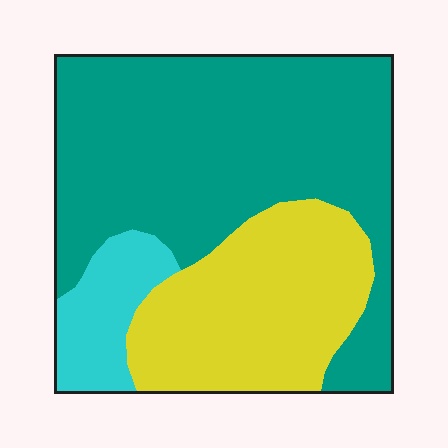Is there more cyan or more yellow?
Yellow.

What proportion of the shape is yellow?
Yellow takes up about one third (1/3) of the shape.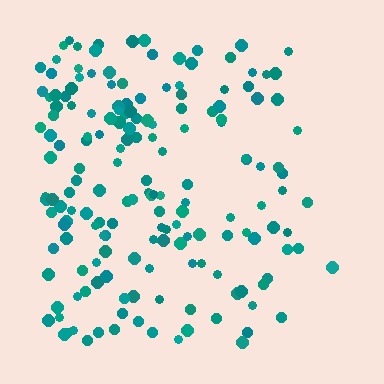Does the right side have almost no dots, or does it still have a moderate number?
Still a moderate number, just noticeably fewer than the left.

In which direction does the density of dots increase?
From right to left, with the left side densest.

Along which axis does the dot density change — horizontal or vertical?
Horizontal.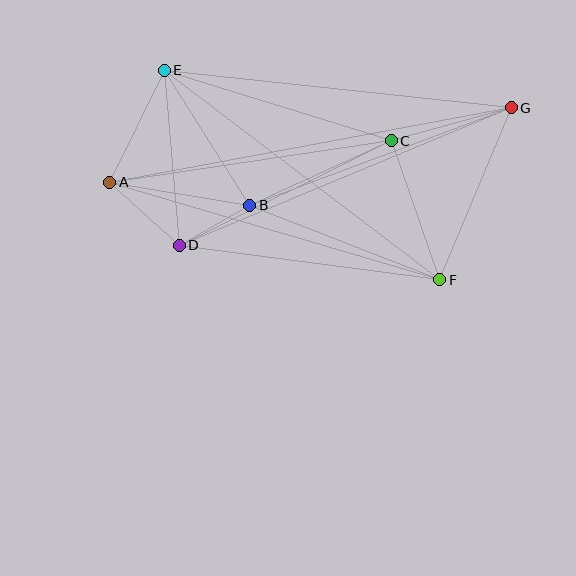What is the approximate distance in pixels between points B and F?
The distance between B and F is approximately 204 pixels.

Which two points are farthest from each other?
Points A and G are farthest from each other.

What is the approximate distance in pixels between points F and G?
The distance between F and G is approximately 186 pixels.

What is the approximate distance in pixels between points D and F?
The distance between D and F is approximately 262 pixels.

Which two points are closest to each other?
Points B and D are closest to each other.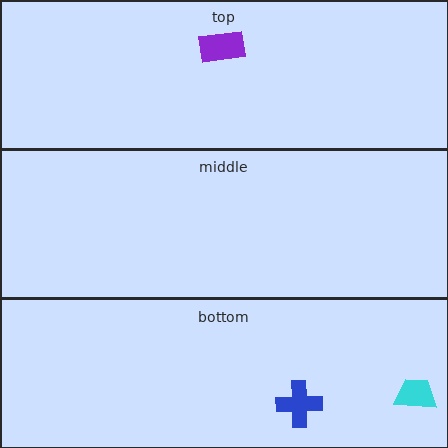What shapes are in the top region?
The purple rectangle.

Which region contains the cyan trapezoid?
The bottom region.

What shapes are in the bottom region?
The cyan trapezoid, the blue cross.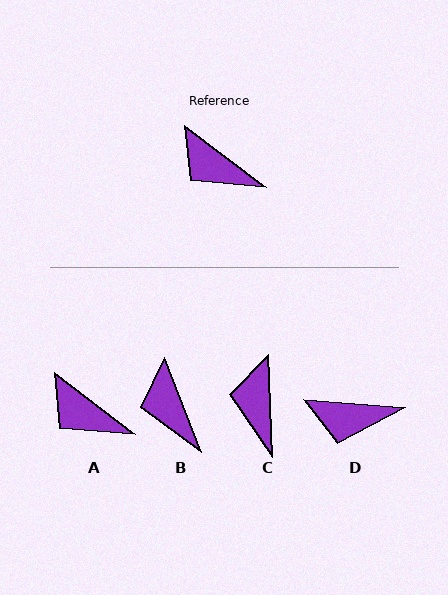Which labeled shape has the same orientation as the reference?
A.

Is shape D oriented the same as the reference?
No, it is off by about 32 degrees.